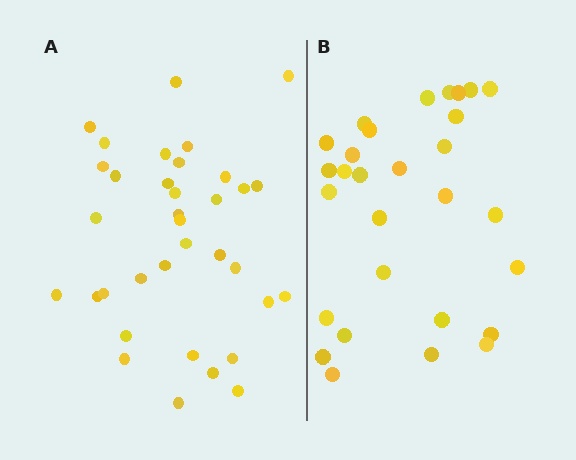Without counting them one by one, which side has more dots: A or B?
Region A (the left region) has more dots.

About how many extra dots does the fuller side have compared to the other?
Region A has about 6 more dots than region B.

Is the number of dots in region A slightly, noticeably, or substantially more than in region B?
Region A has only slightly more — the two regions are fairly close. The ratio is roughly 1.2 to 1.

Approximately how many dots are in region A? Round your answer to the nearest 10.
About 40 dots. (The exact count is 35, which rounds to 40.)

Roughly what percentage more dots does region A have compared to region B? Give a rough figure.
About 20% more.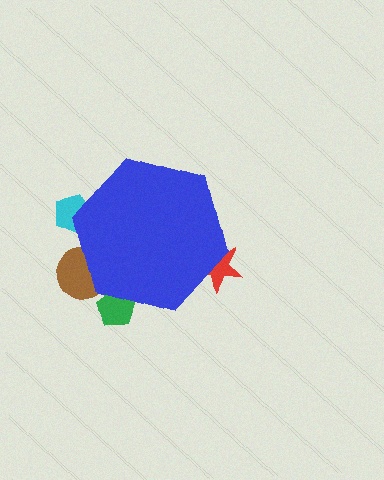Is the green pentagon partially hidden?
Yes, the green pentagon is partially hidden behind the blue hexagon.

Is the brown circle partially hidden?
Yes, the brown circle is partially hidden behind the blue hexagon.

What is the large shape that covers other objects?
A blue hexagon.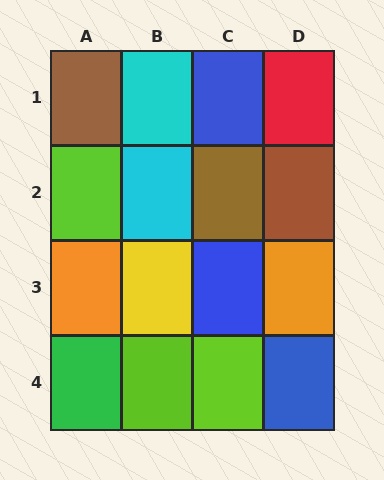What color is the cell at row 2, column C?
Brown.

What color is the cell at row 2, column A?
Lime.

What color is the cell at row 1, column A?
Brown.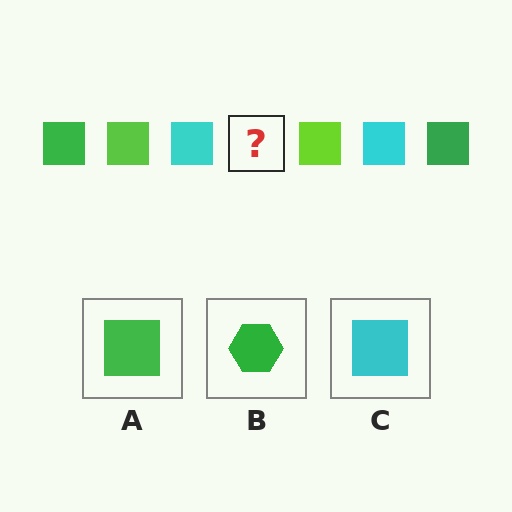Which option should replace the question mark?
Option A.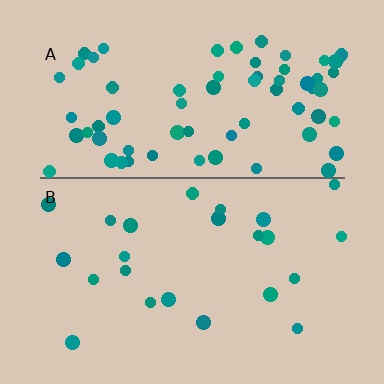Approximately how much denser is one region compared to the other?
Approximately 3.0× — region A over region B.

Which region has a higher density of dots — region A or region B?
A (the top).